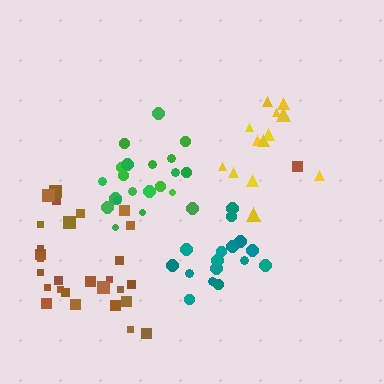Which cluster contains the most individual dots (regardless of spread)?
Brown (29).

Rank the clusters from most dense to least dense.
green, teal, brown, yellow.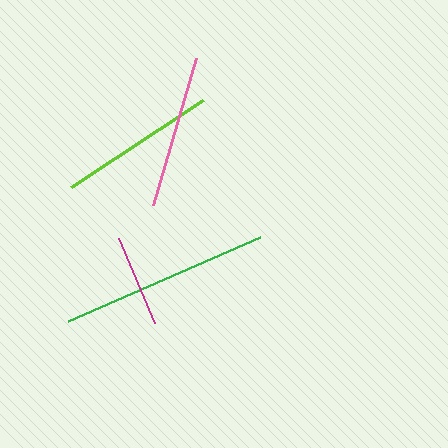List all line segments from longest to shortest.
From longest to shortest: green, lime, pink, magenta.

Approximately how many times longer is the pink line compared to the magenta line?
The pink line is approximately 1.7 times the length of the magenta line.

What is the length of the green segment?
The green segment is approximately 209 pixels long.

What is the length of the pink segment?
The pink segment is approximately 153 pixels long.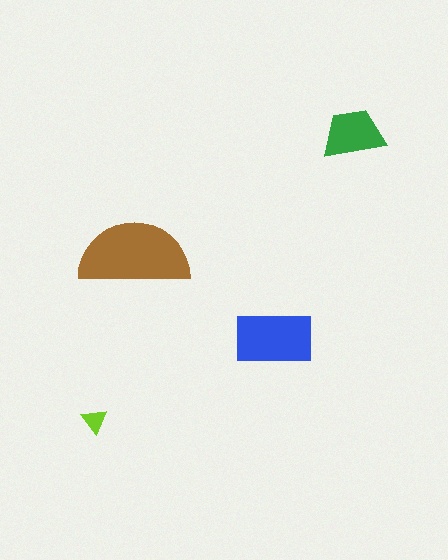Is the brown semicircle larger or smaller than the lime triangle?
Larger.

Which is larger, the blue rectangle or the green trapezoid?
The blue rectangle.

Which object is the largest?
The brown semicircle.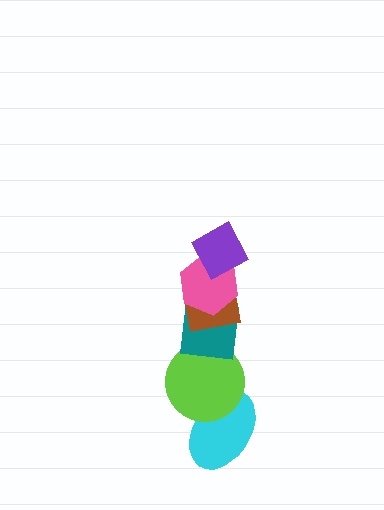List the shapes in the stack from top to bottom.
From top to bottom: the purple diamond, the pink hexagon, the brown square, the teal square, the lime circle, the cyan ellipse.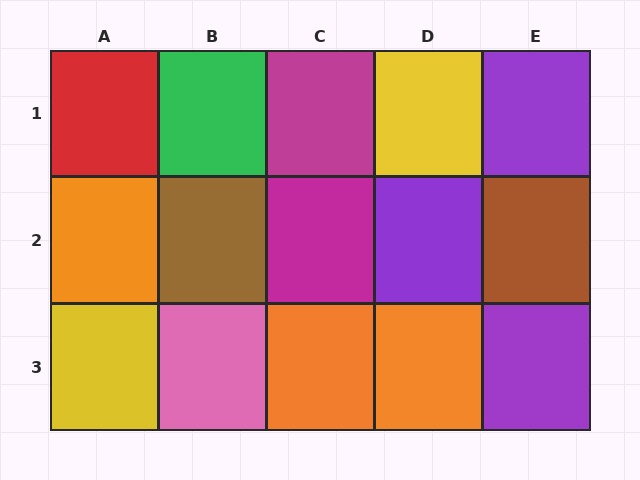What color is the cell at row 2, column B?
Brown.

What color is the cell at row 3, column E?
Purple.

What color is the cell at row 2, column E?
Brown.